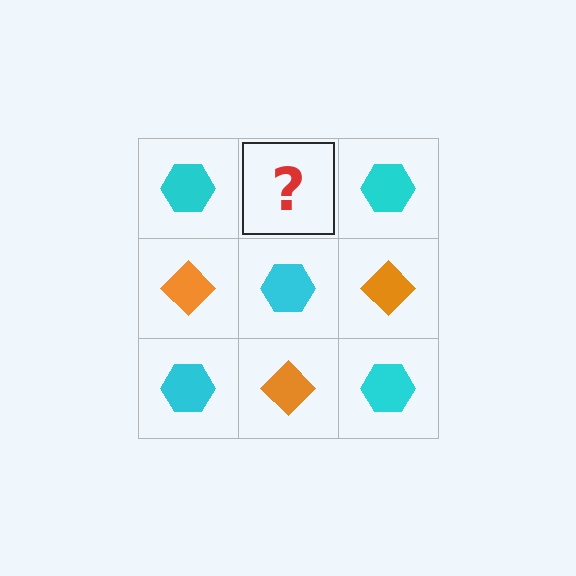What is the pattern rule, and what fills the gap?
The rule is that it alternates cyan hexagon and orange diamond in a checkerboard pattern. The gap should be filled with an orange diamond.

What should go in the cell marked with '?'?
The missing cell should contain an orange diamond.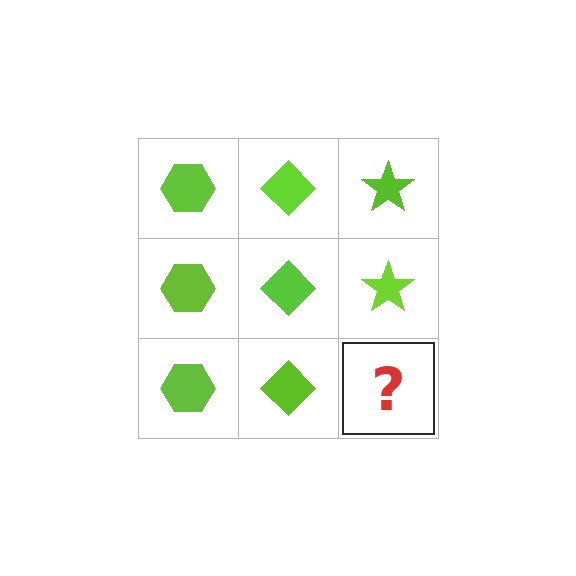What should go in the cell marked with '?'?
The missing cell should contain a lime star.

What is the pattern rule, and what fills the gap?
The rule is that each column has a consistent shape. The gap should be filled with a lime star.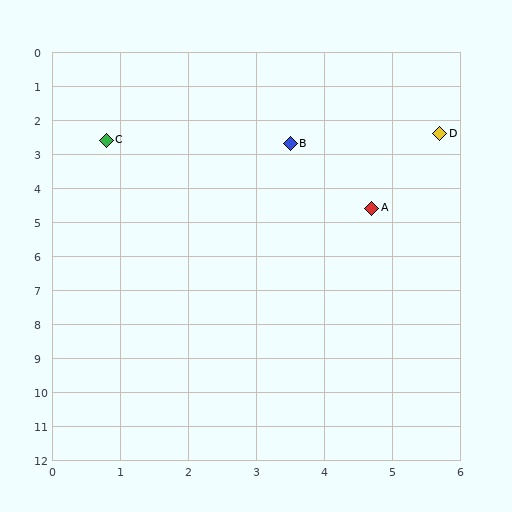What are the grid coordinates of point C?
Point C is at approximately (0.8, 2.6).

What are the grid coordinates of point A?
Point A is at approximately (4.7, 4.6).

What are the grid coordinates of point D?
Point D is at approximately (5.7, 2.4).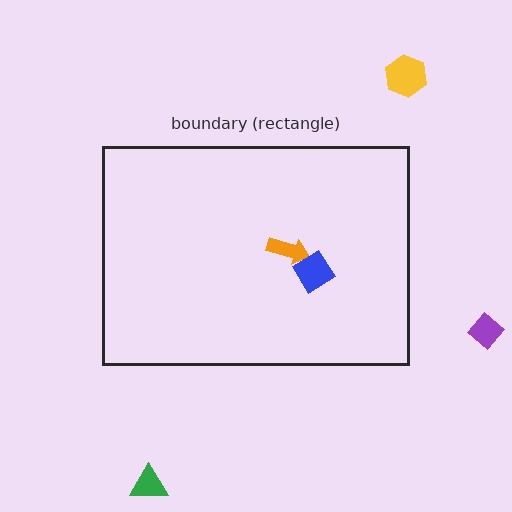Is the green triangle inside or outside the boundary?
Outside.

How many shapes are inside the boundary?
2 inside, 3 outside.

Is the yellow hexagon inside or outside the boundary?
Outside.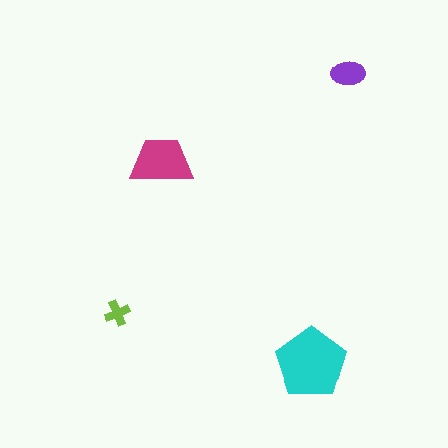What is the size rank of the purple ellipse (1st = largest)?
3rd.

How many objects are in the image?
There are 4 objects in the image.